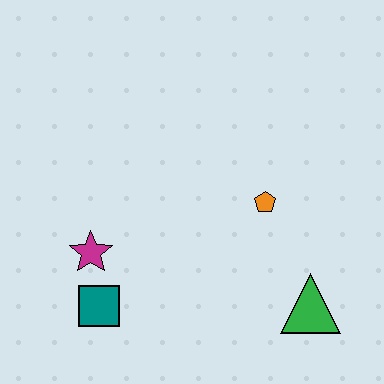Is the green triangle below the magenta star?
Yes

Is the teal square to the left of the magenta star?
No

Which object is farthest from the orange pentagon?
The teal square is farthest from the orange pentagon.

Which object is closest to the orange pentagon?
The green triangle is closest to the orange pentagon.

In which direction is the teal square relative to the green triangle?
The teal square is to the left of the green triangle.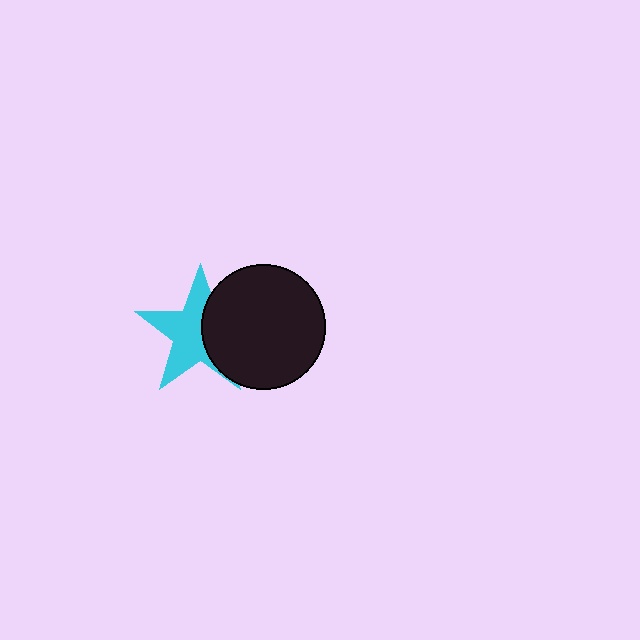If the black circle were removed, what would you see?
You would see the complete cyan star.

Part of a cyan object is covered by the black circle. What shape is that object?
It is a star.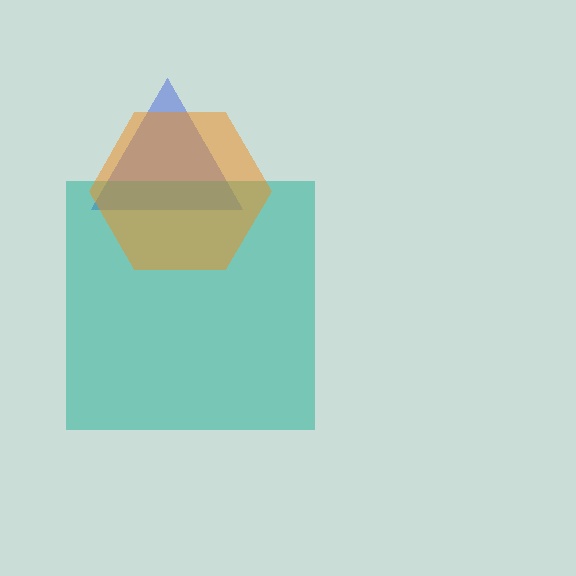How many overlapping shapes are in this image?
There are 3 overlapping shapes in the image.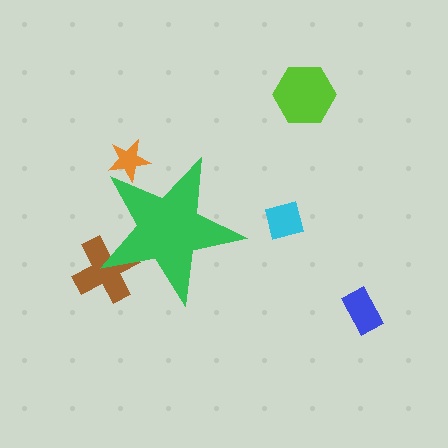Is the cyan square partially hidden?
No, the cyan square is fully visible.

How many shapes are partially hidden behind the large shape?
2 shapes are partially hidden.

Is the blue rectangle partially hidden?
No, the blue rectangle is fully visible.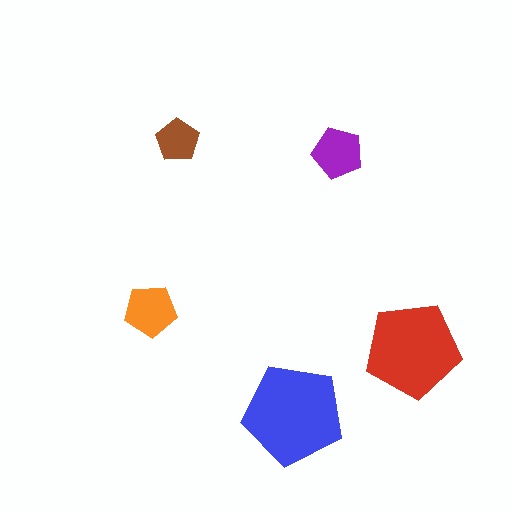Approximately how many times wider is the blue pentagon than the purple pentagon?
About 2 times wider.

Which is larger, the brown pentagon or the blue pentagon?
The blue one.